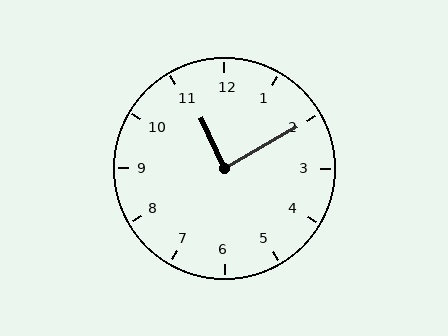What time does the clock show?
11:10.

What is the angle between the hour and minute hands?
Approximately 85 degrees.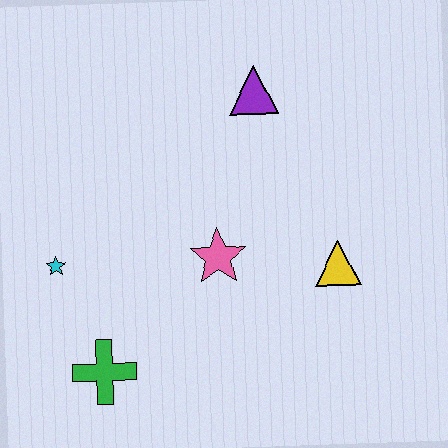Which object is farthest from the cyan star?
The yellow triangle is farthest from the cyan star.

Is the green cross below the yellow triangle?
Yes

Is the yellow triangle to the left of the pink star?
No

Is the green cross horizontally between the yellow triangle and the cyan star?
Yes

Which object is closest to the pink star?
The yellow triangle is closest to the pink star.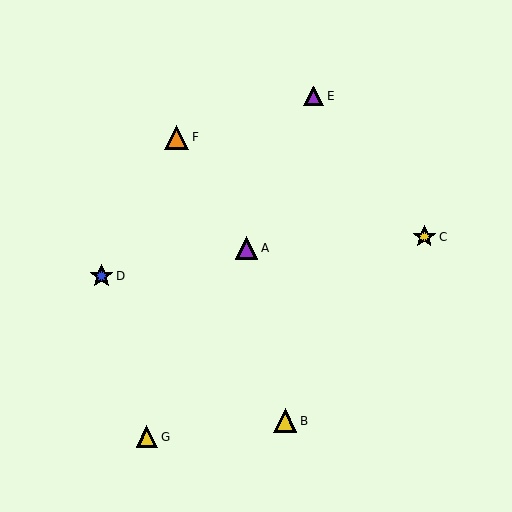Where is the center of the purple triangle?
The center of the purple triangle is at (247, 248).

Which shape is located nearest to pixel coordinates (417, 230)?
The yellow star (labeled C) at (424, 237) is nearest to that location.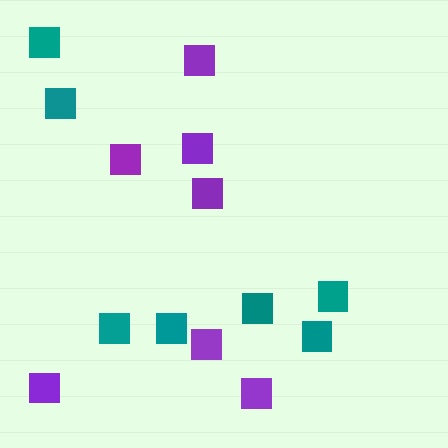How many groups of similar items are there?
There are 2 groups: one group of purple squares (7) and one group of teal squares (7).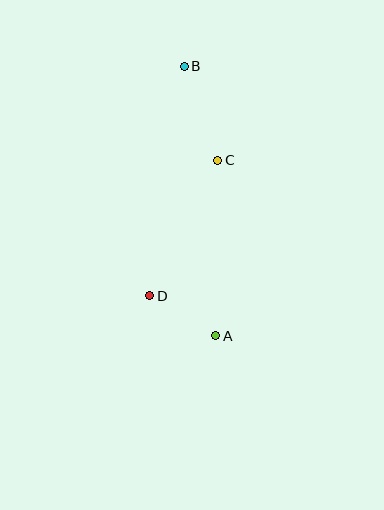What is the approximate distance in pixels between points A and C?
The distance between A and C is approximately 175 pixels.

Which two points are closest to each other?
Points A and D are closest to each other.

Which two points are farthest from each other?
Points A and B are farthest from each other.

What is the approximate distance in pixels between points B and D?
The distance between B and D is approximately 232 pixels.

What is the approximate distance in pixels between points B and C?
The distance between B and C is approximately 100 pixels.